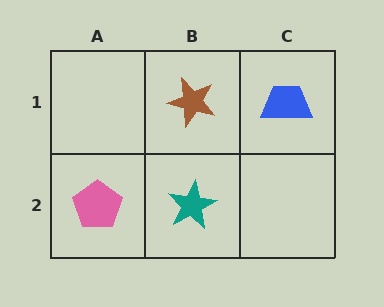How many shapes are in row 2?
2 shapes.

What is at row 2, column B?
A teal star.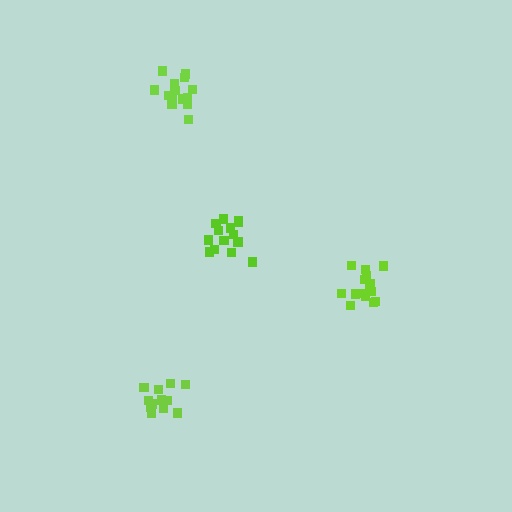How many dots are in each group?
Group 1: 16 dots, Group 2: 14 dots, Group 3: 14 dots, Group 4: 13 dots (57 total).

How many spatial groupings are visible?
There are 4 spatial groupings.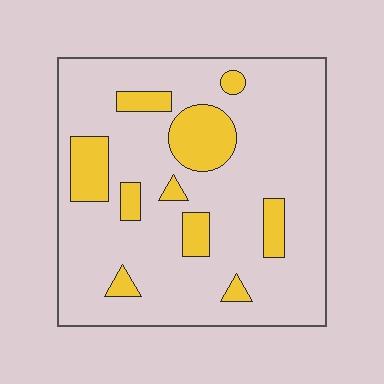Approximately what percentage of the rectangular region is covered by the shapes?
Approximately 20%.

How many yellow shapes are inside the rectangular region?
10.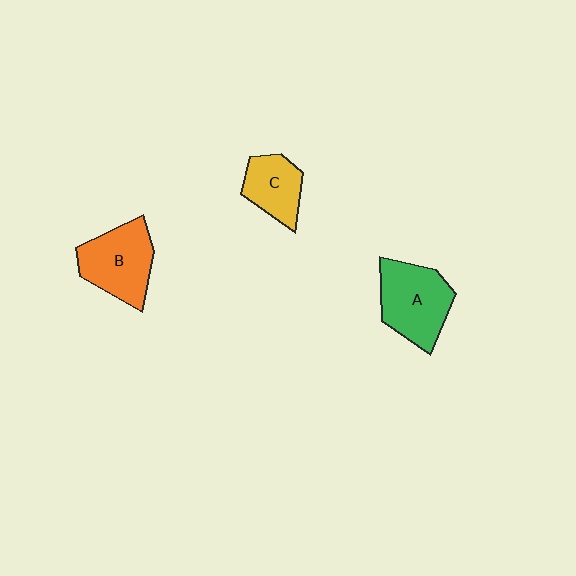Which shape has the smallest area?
Shape C (yellow).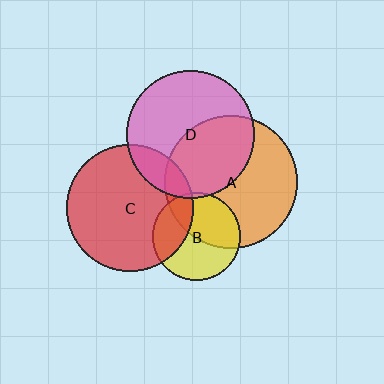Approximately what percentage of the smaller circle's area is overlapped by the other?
Approximately 45%.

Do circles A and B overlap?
Yes.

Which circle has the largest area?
Circle A (orange).